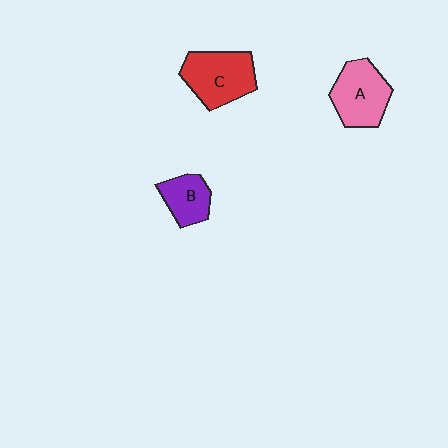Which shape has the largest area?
Shape C (red).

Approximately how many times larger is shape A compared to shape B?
Approximately 1.5 times.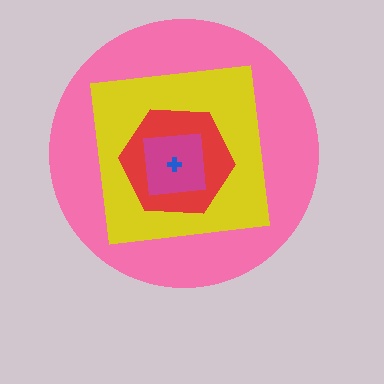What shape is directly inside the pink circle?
The yellow square.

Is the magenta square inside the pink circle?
Yes.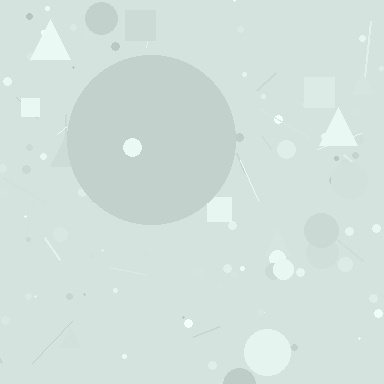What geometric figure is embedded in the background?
A circle is embedded in the background.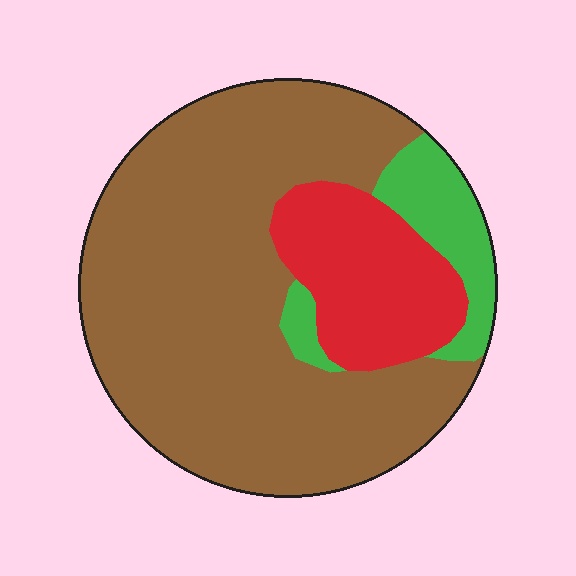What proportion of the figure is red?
Red takes up about one sixth (1/6) of the figure.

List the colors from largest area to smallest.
From largest to smallest: brown, red, green.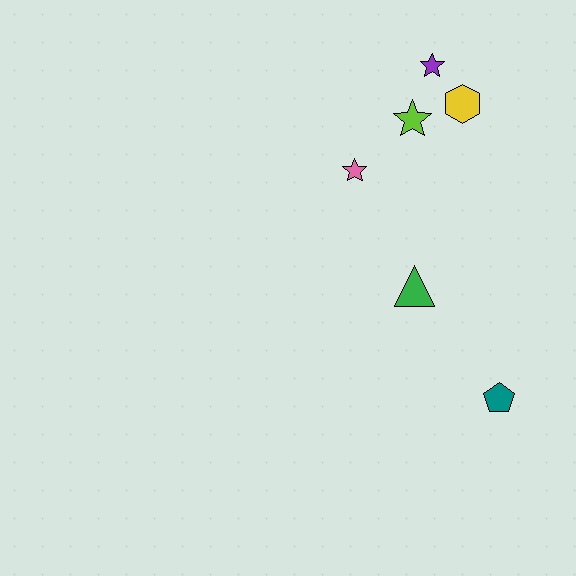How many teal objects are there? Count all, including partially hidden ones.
There is 1 teal object.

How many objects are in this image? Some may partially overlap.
There are 6 objects.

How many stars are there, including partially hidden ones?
There are 3 stars.